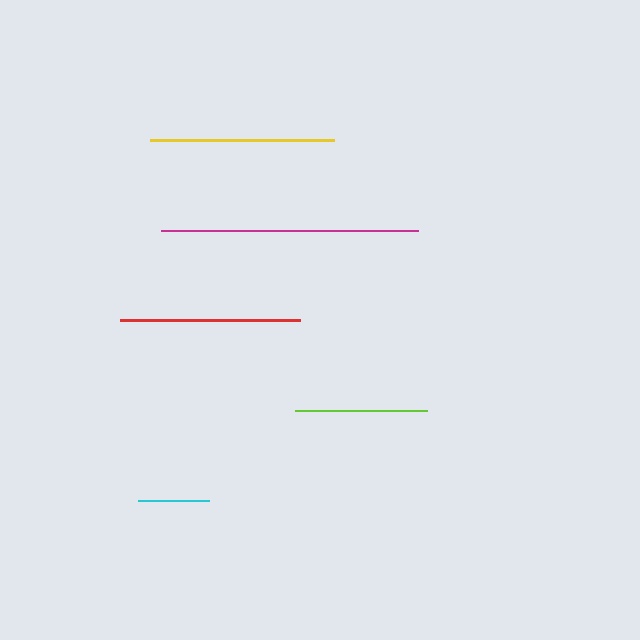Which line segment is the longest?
The magenta line is the longest at approximately 256 pixels.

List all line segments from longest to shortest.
From longest to shortest: magenta, yellow, red, lime, cyan.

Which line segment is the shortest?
The cyan line is the shortest at approximately 72 pixels.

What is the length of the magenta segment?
The magenta segment is approximately 256 pixels long.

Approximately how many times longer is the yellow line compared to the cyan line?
The yellow line is approximately 2.6 times the length of the cyan line.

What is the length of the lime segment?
The lime segment is approximately 132 pixels long.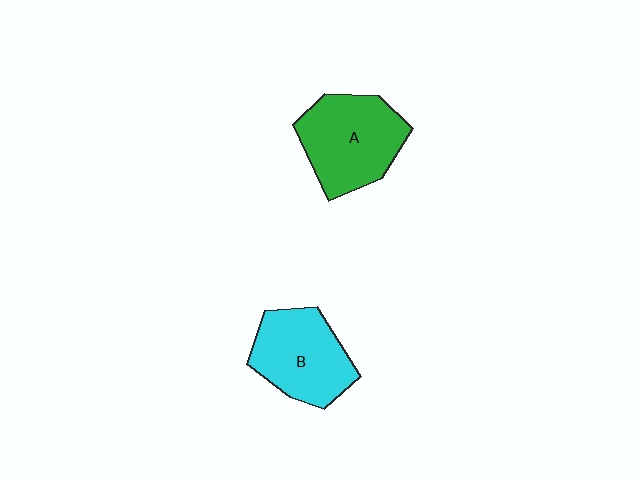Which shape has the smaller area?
Shape B (cyan).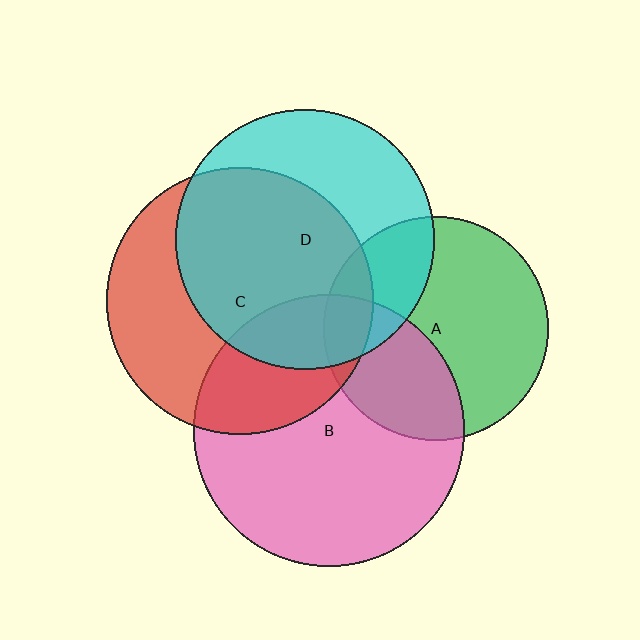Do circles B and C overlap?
Yes.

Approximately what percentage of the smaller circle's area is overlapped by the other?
Approximately 30%.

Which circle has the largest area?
Circle B (pink).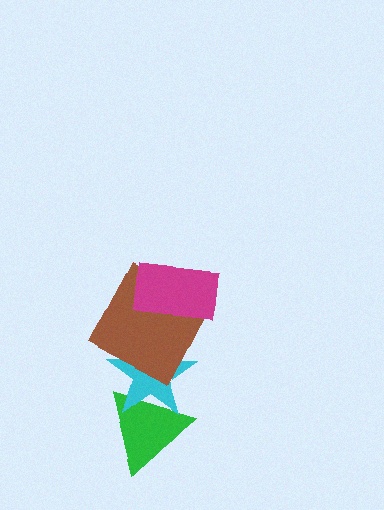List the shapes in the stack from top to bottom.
From top to bottom: the magenta rectangle, the brown square, the cyan star, the green triangle.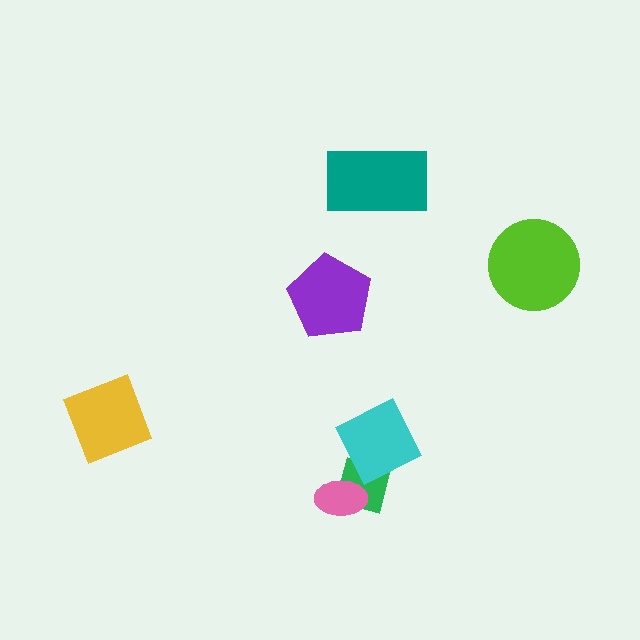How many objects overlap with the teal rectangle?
0 objects overlap with the teal rectangle.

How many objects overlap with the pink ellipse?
1 object overlaps with the pink ellipse.